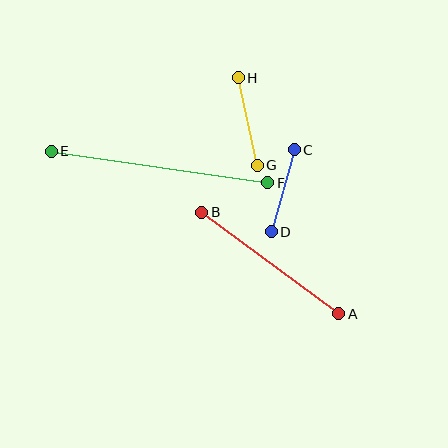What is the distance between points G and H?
The distance is approximately 90 pixels.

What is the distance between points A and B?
The distance is approximately 170 pixels.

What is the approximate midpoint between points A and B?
The midpoint is at approximately (270, 263) pixels.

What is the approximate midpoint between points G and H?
The midpoint is at approximately (248, 122) pixels.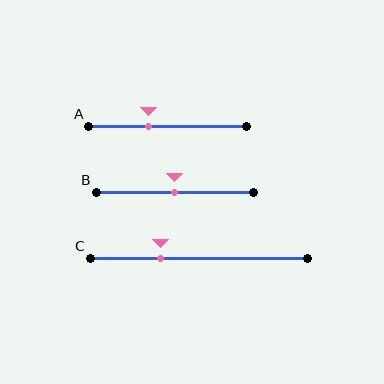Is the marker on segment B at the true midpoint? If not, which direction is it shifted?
Yes, the marker on segment B is at the true midpoint.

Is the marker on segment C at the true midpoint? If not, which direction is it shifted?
No, the marker on segment C is shifted to the left by about 18% of the segment length.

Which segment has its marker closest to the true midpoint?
Segment B has its marker closest to the true midpoint.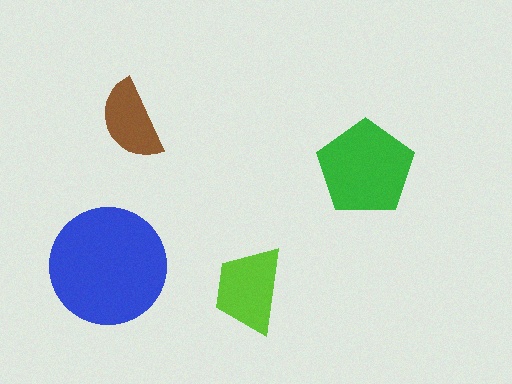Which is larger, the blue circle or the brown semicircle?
The blue circle.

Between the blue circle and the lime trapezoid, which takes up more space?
The blue circle.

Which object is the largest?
The blue circle.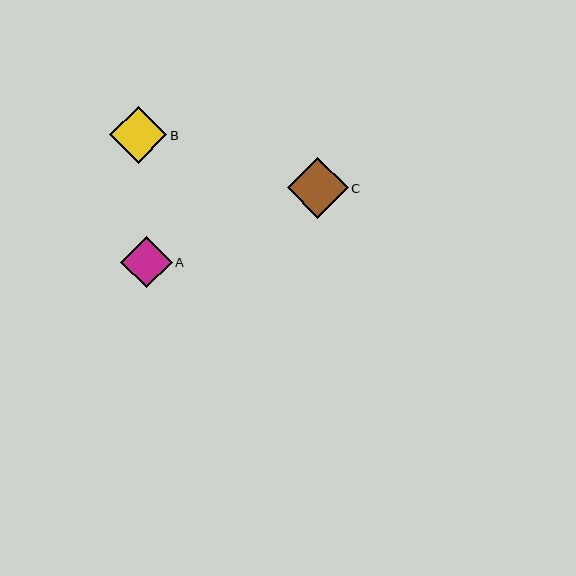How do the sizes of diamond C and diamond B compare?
Diamond C and diamond B are approximately the same size.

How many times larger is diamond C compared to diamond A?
Diamond C is approximately 1.2 times the size of diamond A.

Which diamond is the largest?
Diamond C is the largest with a size of approximately 61 pixels.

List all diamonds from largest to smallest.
From largest to smallest: C, B, A.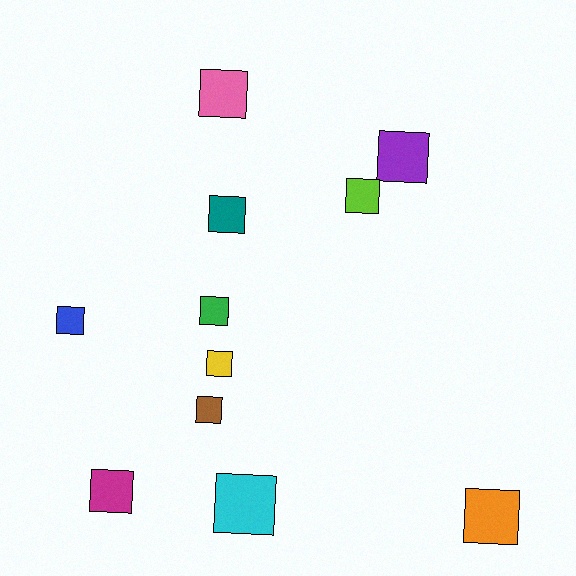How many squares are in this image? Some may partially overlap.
There are 11 squares.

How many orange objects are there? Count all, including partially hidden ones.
There is 1 orange object.